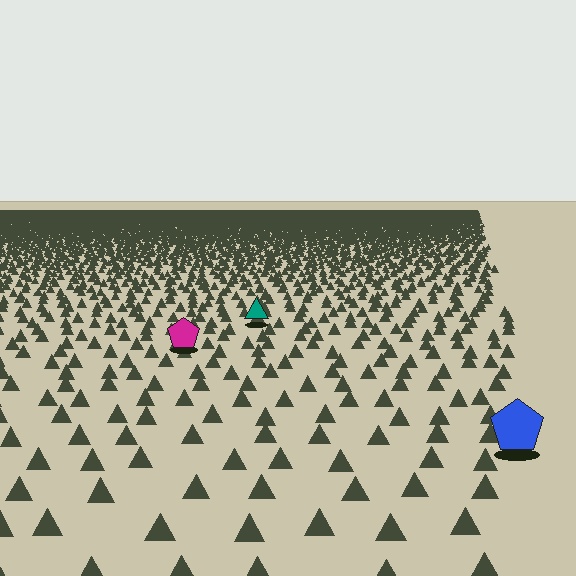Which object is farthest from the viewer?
The teal triangle is farthest from the viewer. It appears smaller and the ground texture around it is denser.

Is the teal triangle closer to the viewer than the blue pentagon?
No. The blue pentagon is closer — you can tell from the texture gradient: the ground texture is coarser near it.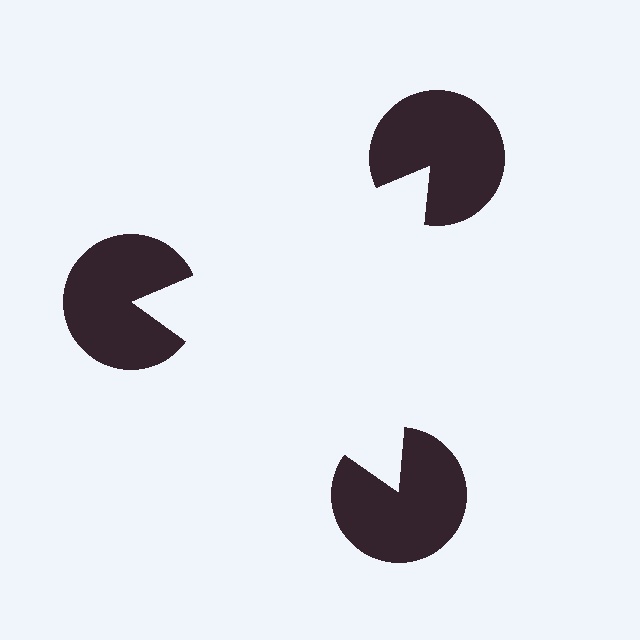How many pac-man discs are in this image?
There are 3 — one at each vertex of the illusory triangle.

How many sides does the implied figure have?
3 sides.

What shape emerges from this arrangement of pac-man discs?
An illusory triangle — its edges are inferred from the aligned wedge cuts in the pac-man discs, not physically drawn.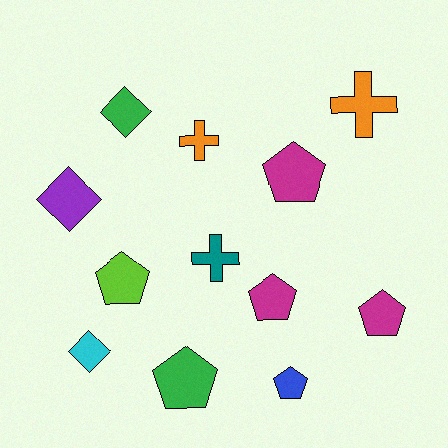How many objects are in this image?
There are 12 objects.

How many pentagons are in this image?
There are 6 pentagons.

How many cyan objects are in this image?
There is 1 cyan object.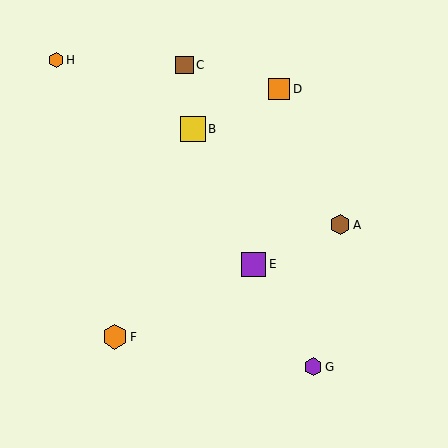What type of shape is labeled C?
Shape C is a brown square.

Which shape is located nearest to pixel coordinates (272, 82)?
The orange square (labeled D) at (279, 89) is nearest to that location.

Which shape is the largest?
The yellow square (labeled B) is the largest.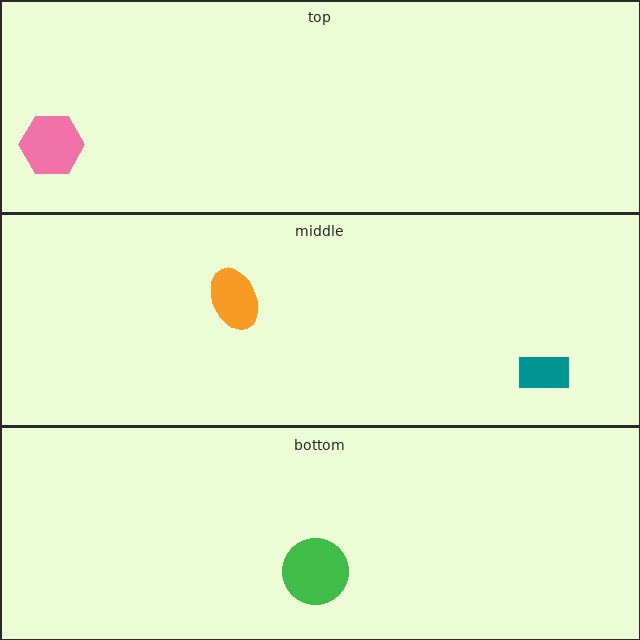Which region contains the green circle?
The bottom region.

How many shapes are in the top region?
1.